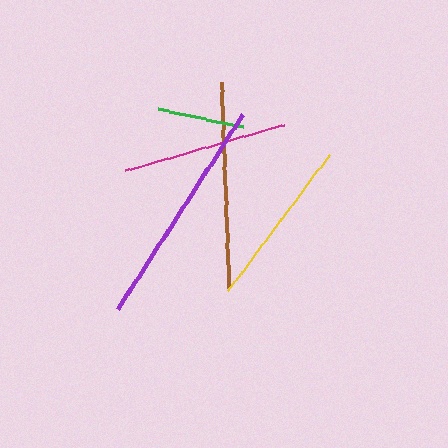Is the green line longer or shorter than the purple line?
The purple line is longer than the green line.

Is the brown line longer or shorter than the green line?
The brown line is longer than the green line.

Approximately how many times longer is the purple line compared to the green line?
The purple line is approximately 2.7 times the length of the green line.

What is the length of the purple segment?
The purple segment is approximately 231 pixels long.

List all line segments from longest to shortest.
From longest to shortest: purple, brown, yellow, magenta, green.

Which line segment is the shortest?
The green line is the shortest at approximately 87 pixels.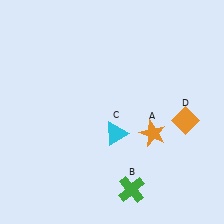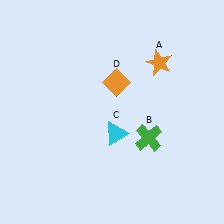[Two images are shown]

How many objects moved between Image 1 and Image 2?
3 objects moved between the two images.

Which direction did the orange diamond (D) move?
The orange diamond (D) moved left.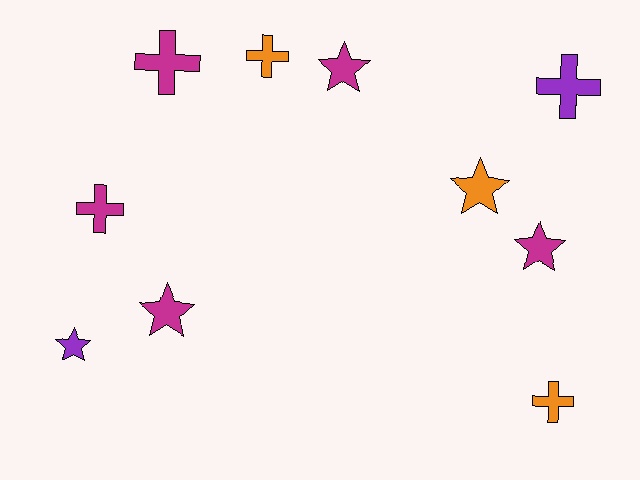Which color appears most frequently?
Magenta, with 5 objects.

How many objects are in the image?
There are 10 objects.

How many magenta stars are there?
There are 3 magenta stars.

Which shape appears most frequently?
Cross, with 5 objects.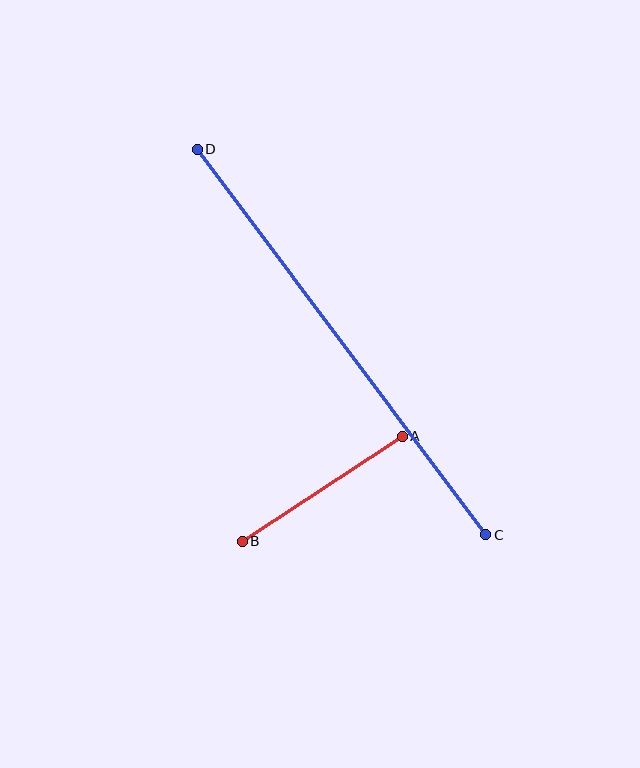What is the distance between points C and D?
The distance is approximately 482 pixels.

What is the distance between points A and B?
The distance is approximately 191 pixels.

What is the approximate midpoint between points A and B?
The midpoint is at approximately (322, 489) pixels.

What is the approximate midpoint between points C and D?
The midpoint is at approximately (341, 342) pixels.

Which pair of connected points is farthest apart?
Points C and D are farthest apart.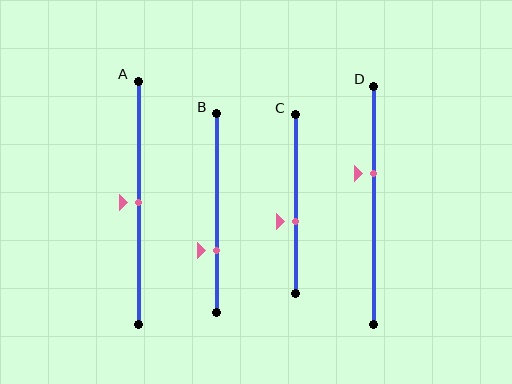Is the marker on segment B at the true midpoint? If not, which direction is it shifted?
No, the marker on segment B is shifted downward by about 19% of the segment length.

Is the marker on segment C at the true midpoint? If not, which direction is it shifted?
No, the marker on segment C is shifted downward by about 10% of the segment length.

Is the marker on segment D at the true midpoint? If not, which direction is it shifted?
No, the marker on segment D is shifted upward by about 13% of the segment length.